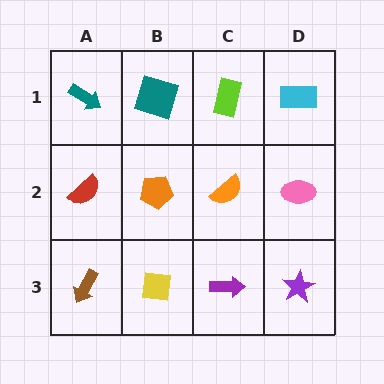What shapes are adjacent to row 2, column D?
A cyan rectangle (row 1, column D), a purple star (row 3, column D), an orange semicircle (row 2, column C).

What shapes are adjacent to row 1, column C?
An orange semicircle (row 2, column C), a teal square (row 1, column B), a cyan rectangle (row 1, column D).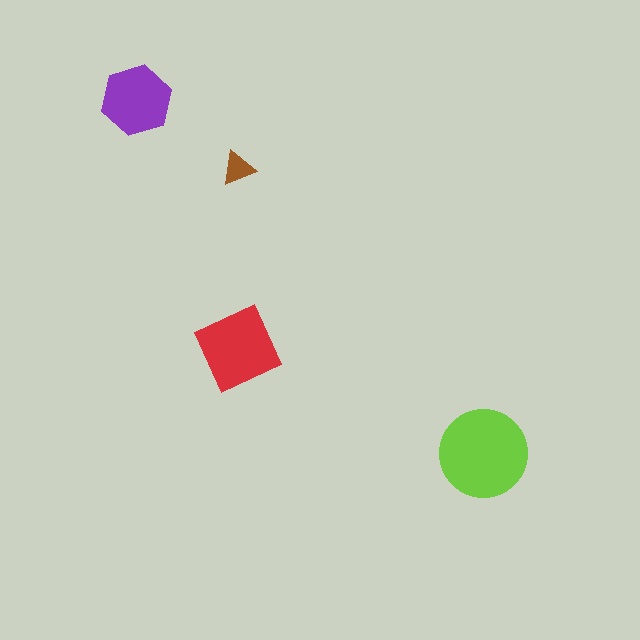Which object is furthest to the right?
The lime circle is rightmost.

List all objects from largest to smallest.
The lime circle, the red diamond, the purple hexagon, the brown triangle.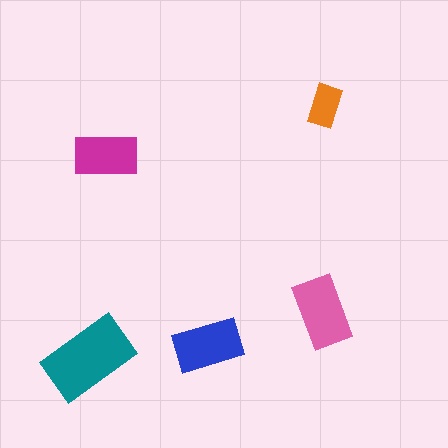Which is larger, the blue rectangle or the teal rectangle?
The teal one.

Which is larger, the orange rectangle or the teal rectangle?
The teal one.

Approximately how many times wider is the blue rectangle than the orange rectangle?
About 1.5 times wider.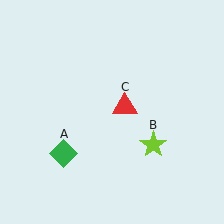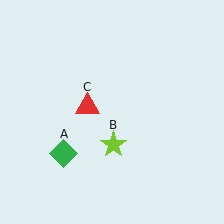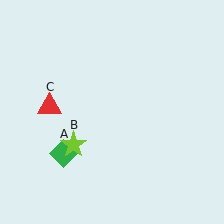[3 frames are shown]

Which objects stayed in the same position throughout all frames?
Green diamond (object A) remained stationary.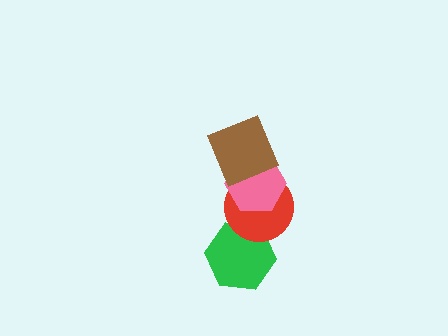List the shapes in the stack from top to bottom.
From top to bottom: the brown square, the pink hexagon, the red circle, the green hexagon.